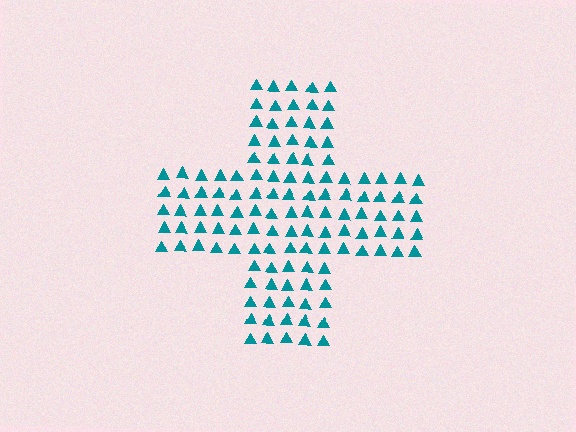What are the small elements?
The small elements are triangles.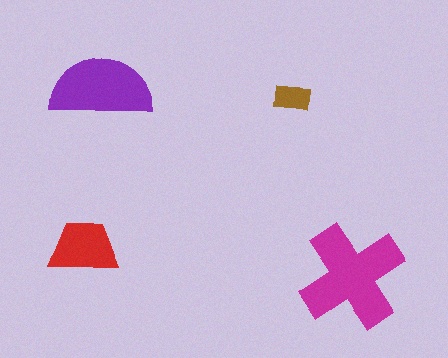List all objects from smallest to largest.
The brown rectangle, the red trapezoid, the purple semicircle, the magenta cross.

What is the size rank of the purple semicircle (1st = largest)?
2nd.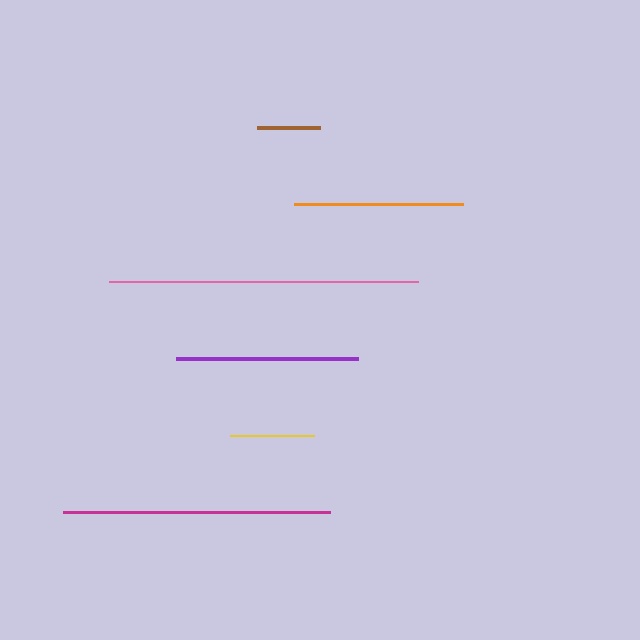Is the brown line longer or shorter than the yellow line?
The yellow line is longer than the brown line.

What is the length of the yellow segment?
The yellow segment is approximately 83 pixels long.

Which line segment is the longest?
The pink line is the longest at approximately 309 pixels.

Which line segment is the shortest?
The brown line is the shortest at approximately 63 pixels.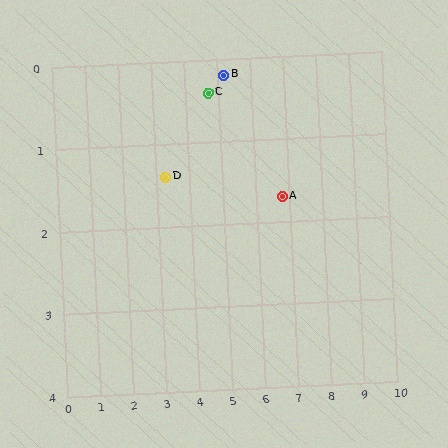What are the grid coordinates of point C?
Point C is at approximately (4.7, 0.4).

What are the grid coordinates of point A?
Point A is at approximately (6.8, 1.7).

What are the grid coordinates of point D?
Point D is at approximately (3.3, 1.4).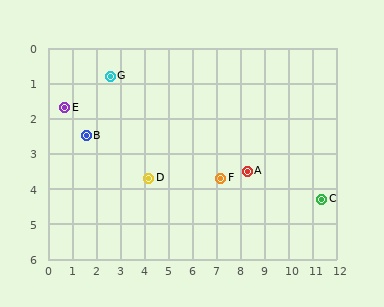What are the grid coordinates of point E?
Point E is at approximately (0.7, 1.7).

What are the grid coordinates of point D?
Point D is at approximately (4.2, 3.7).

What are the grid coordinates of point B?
Point B is at approximately (1.6, 2.5).